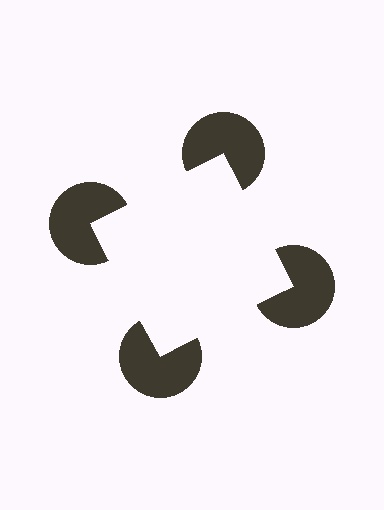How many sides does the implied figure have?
4 sides.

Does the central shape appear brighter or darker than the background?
It typically appears slightly brighter than the background, even though no actual brightness change is drawn.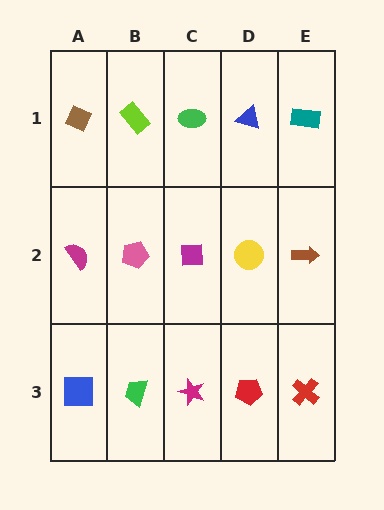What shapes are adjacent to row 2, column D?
A blue triangle (row 1, column D), a red pentagon (row 3, column D), a magenta square (row 2, column C), a brown arrow (row 2, column E).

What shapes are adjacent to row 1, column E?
A brown arrow (row 2, column E), a blue triangle (row 1, column D).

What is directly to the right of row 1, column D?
A teal rectangle.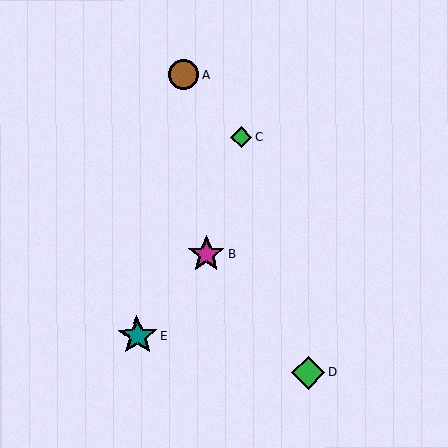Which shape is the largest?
The teal star (labeled E) is the largest.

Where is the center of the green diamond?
The center of the green diamond is at (308, 372).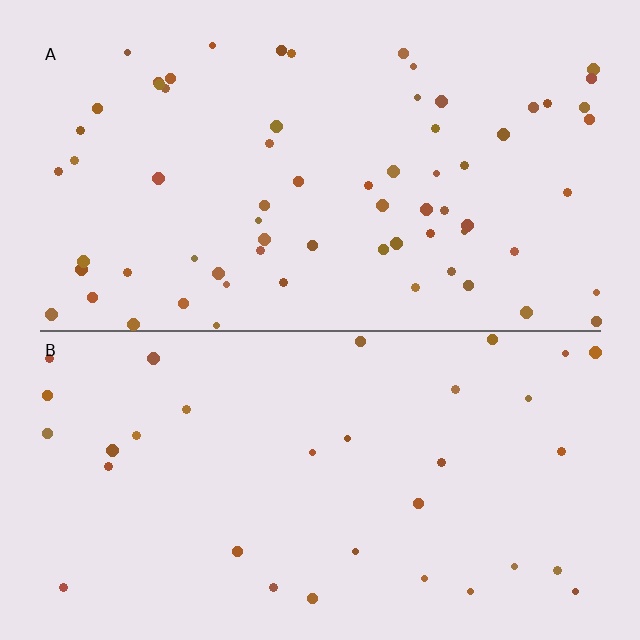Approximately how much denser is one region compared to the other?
Approximately 2.1× — region A over region B.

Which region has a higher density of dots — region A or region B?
A (the top).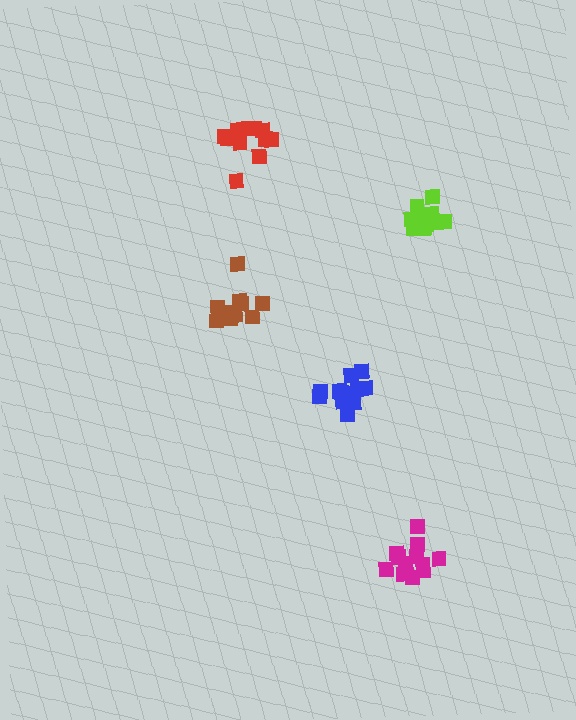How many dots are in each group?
Group 1: 10 dots, Group 2: 11 dots, Group 3: 11 dots, Group 4: 12 dots, Group 5: 13 dots (57 total).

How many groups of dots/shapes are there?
There are 5 groups.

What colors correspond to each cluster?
The clusters are colored: lime, brown, red, magenta, blue.